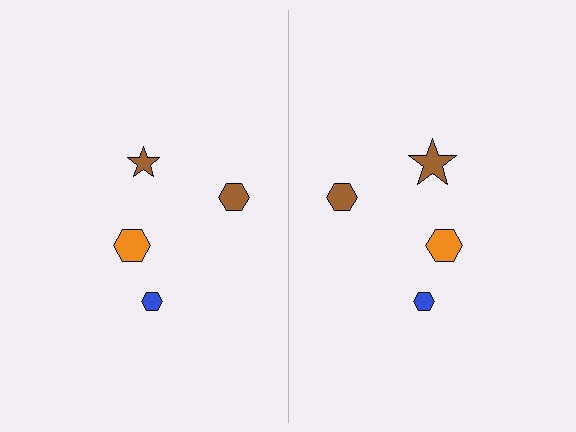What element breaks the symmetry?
The brown star on the right side has a different size than its mirror counterpart.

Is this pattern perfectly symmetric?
No, the pattern is not perfectly symmetric. The brown star on the right side has a different size than its mirror counterpart.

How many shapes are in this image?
There are 8 shapes in this image.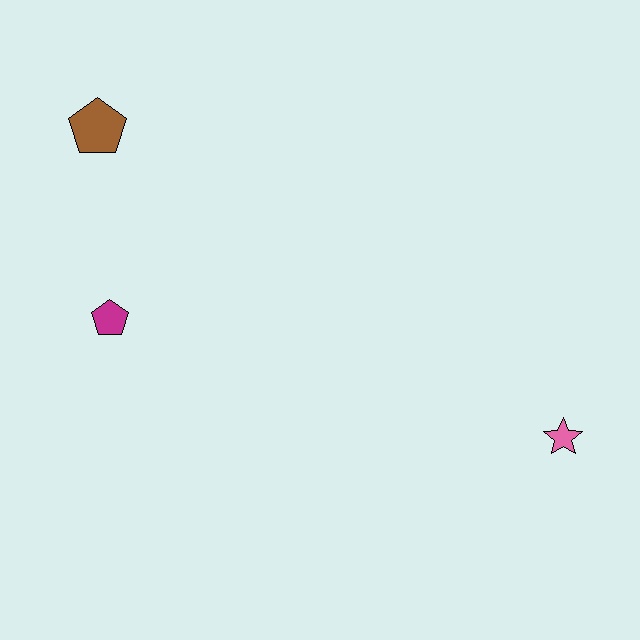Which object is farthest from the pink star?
The brown pentagon is farthest from the pink star.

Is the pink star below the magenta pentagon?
Yes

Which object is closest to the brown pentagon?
The magenta pentagon is closest to the brown pentagon.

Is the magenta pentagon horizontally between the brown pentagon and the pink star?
Yes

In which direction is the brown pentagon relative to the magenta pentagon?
The brown pentagon is above the magenta pentagon.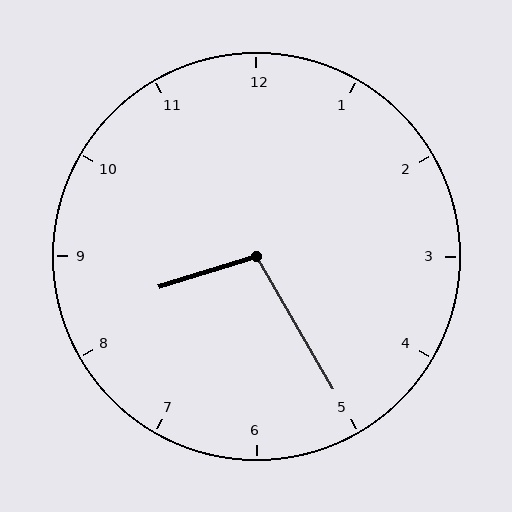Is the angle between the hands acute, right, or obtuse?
It is obtuse.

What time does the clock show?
8:25.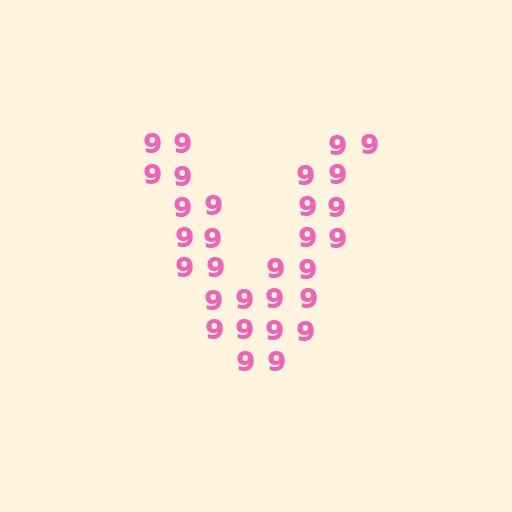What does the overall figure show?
The overall figure shows the letter V.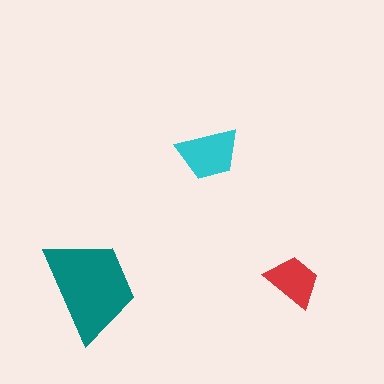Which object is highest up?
The cyan trapezoid is topmost.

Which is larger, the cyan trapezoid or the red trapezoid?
The cyan one.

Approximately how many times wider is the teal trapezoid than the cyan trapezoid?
About 1.5 times wider.